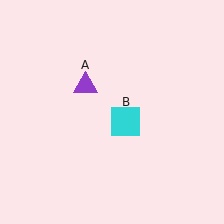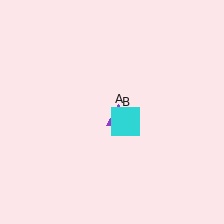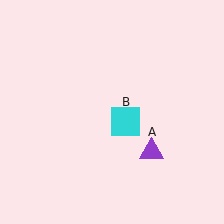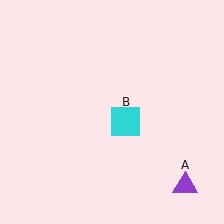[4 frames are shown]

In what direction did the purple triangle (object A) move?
The purple triangle (object A) moved down and to the right.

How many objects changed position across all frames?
1 object changed position: purple triangle (object A).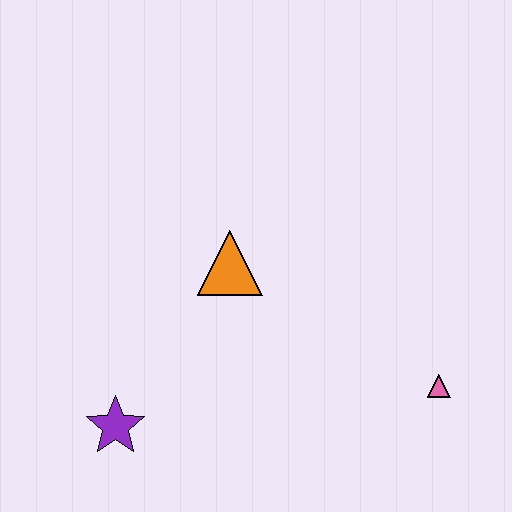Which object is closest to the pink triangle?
The orange triangle is closest to the pink triangle.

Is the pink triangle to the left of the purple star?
No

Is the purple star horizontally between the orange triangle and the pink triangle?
No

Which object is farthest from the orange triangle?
The pink triangle is farthest from the orange triangle.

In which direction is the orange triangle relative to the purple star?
The orange triangle is above the purple star.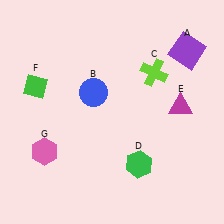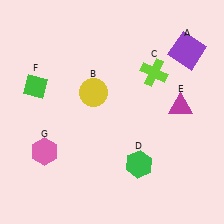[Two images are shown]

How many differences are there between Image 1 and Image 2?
There is 1 difference between the two images.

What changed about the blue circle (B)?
In Image 1, B is blue. In Image 2, it changed to yellow.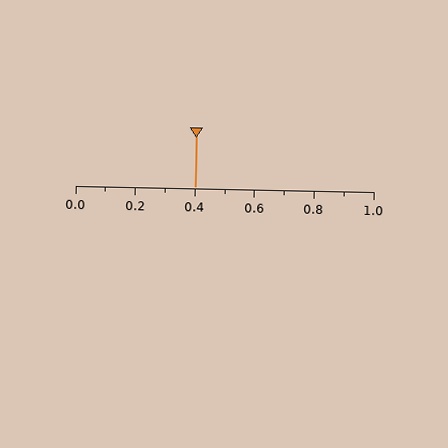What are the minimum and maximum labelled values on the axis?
The axis runs from 0.0 to 1.0.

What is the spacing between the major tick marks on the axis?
The major ticks are spaced 0.2 apart.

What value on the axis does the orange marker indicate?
The marker indicates approximately 0.4.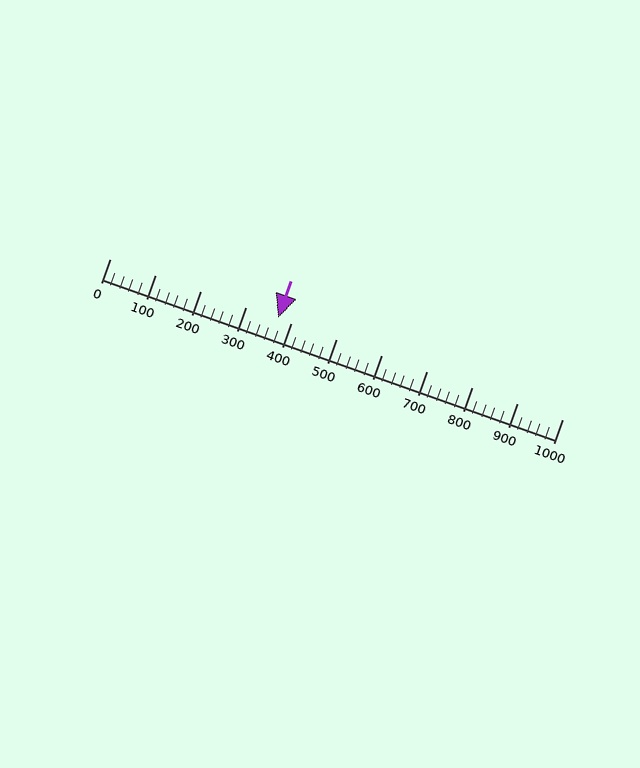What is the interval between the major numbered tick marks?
The major tick marks are spaced 100 units apart.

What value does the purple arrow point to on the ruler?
The purple arrow points to approximately 373.